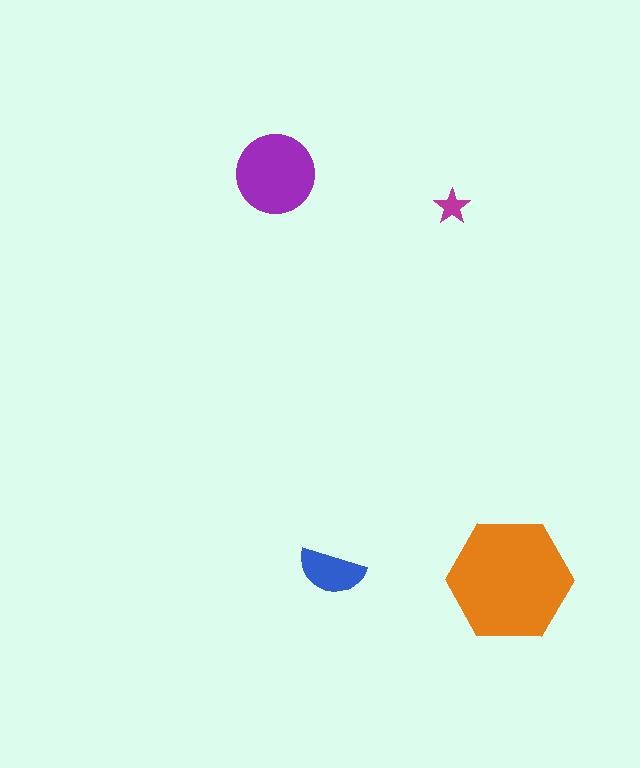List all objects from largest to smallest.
The orange hexagon, the purple circle, the blue semicircle, the magenta star.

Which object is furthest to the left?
The purple circle is leftmost.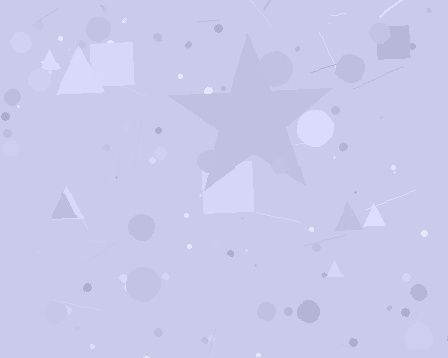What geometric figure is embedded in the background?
A star is embedded in the background.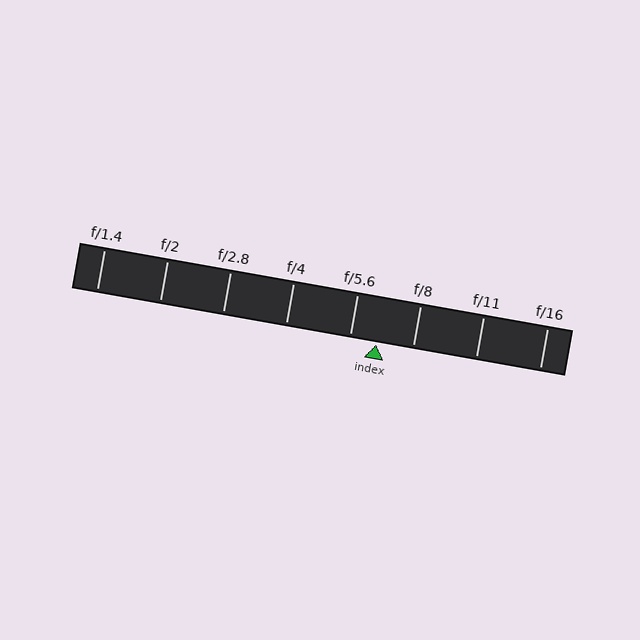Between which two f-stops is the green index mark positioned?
The index mark is between f/5.6 and f/8.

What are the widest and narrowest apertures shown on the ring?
The widest aperture shown is f/1.4 and the narrowest is f/16.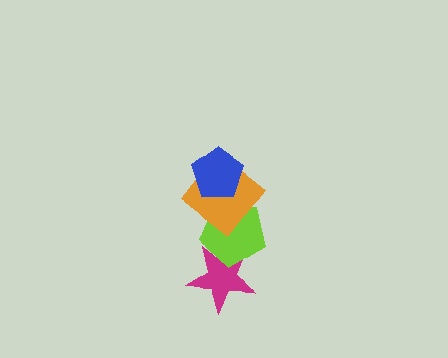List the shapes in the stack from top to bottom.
From top to bottom: the blue pentagon, the orange diamond, the lime pentagon, the magenta star.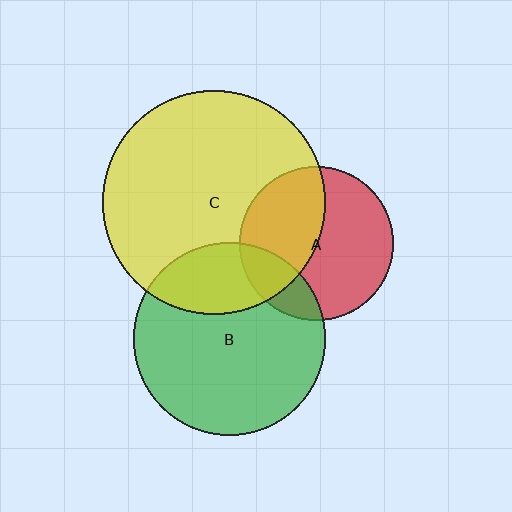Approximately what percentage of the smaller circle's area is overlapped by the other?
Approximately 45%.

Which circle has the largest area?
Circle C (yellow).